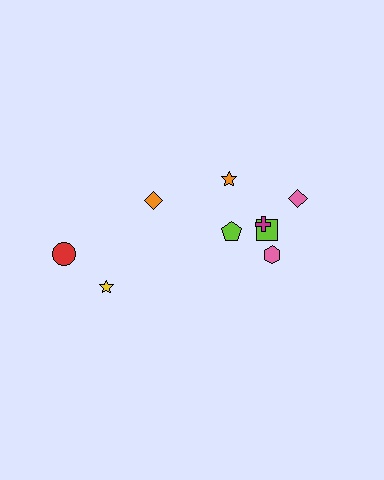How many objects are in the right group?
There are 6 objects.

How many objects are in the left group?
There are 3 objects.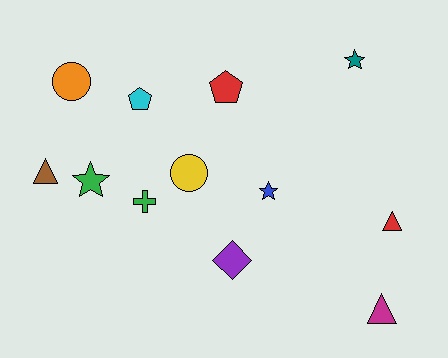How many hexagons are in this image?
There are no hexagons.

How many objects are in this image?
There are 12 objects.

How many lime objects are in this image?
There are no lime objects.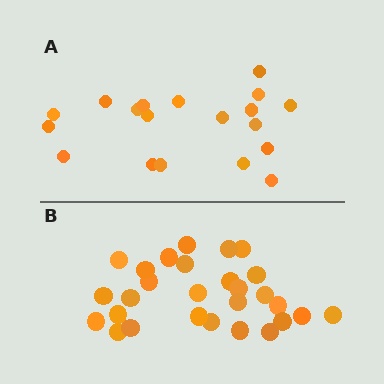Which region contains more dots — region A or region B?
Region B (the bottom region) has more dots.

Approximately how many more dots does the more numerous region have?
Region B has roughly 8 or so more dots than region A.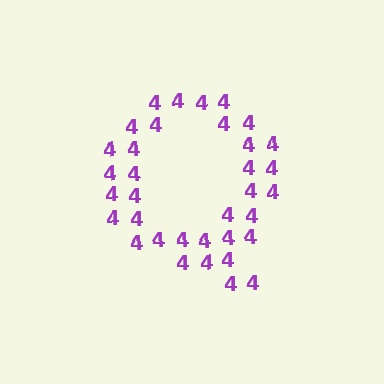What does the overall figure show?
The overall figure shows the letter Q.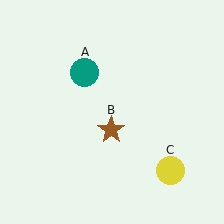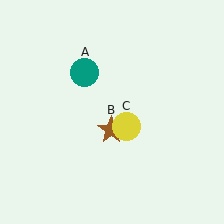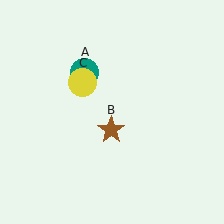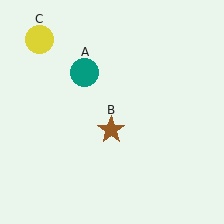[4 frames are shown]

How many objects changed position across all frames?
1 object changed position: yellow circle (object C).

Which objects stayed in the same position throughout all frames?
Teal circle (object A) and brown star (object B) remained stationary.